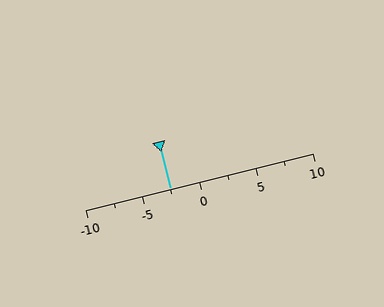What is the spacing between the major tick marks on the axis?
The major ticks are spaced 5 apart.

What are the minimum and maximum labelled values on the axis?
The axis runs from -10 to 10.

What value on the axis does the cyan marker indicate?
The marker indicates approximately -2.5.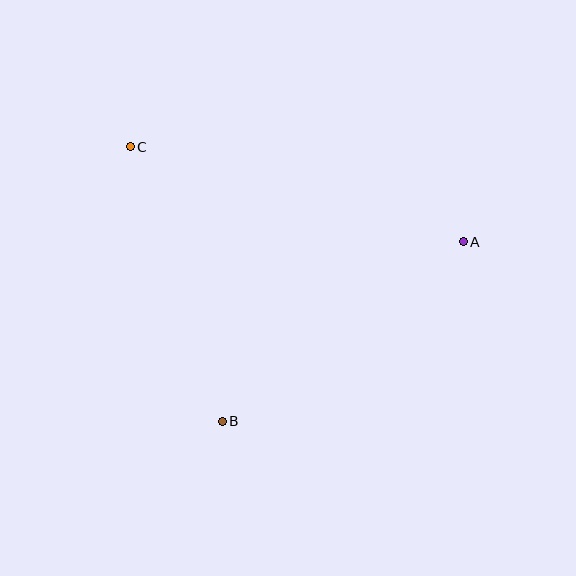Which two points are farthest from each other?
Points A and C are farthest from each other.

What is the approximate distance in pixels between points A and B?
The distance between A and B is approximately 300 pixels.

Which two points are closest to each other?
Points B and C are closest to each other.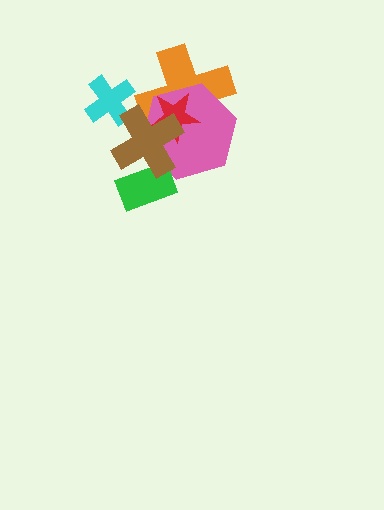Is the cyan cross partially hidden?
Yes, it is partially covered by another shape.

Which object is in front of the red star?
The brown cross is in front of the red star.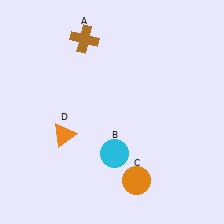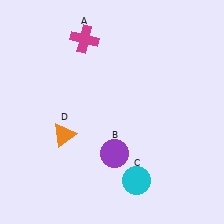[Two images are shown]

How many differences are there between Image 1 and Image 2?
There are 3 differences between the two images.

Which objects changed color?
A changed from brown to magenta. B changed from cyan to purple. C changed from orange to cyan.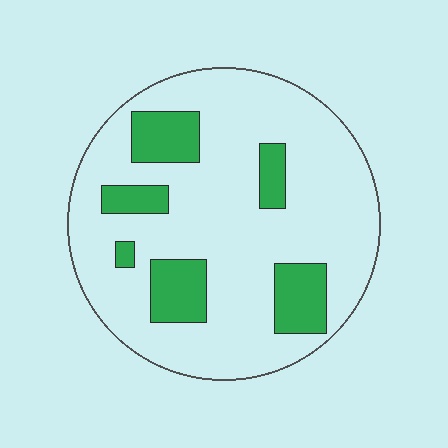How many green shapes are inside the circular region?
6.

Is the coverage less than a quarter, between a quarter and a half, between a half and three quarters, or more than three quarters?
Less than a quarter.